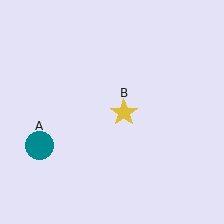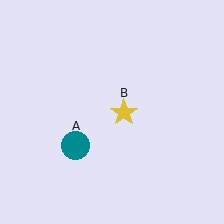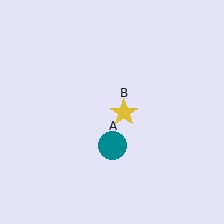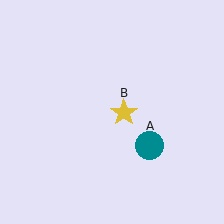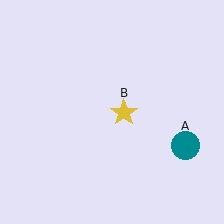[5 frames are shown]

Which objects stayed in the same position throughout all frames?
Yellow star (object B) remained stationary.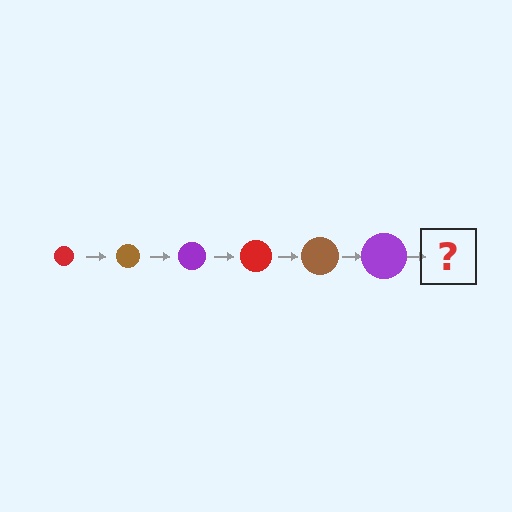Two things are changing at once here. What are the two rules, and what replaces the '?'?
The two rules are that the circle grows larger each step and the color cycles through red, brown, and purple. The '?' should be a red circle, larger than the previous one.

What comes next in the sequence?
The next element should be a red circle, larger than the previous one.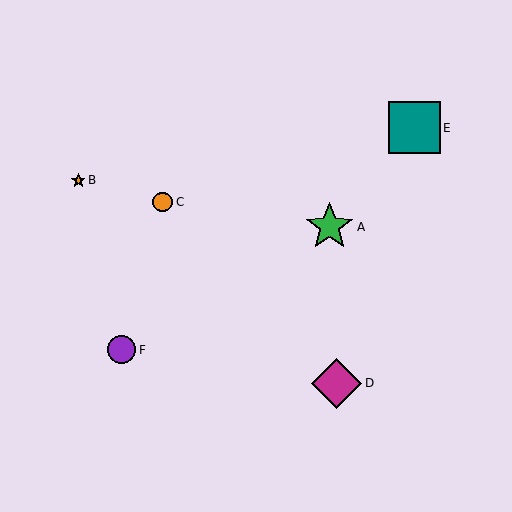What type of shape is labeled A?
Shape A is a green star.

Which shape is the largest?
The teal square (labeled E) is the largest.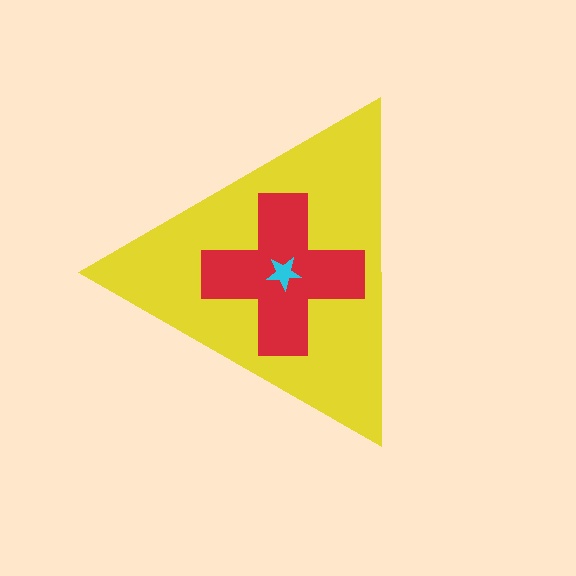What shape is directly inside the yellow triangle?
The red cross.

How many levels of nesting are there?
3.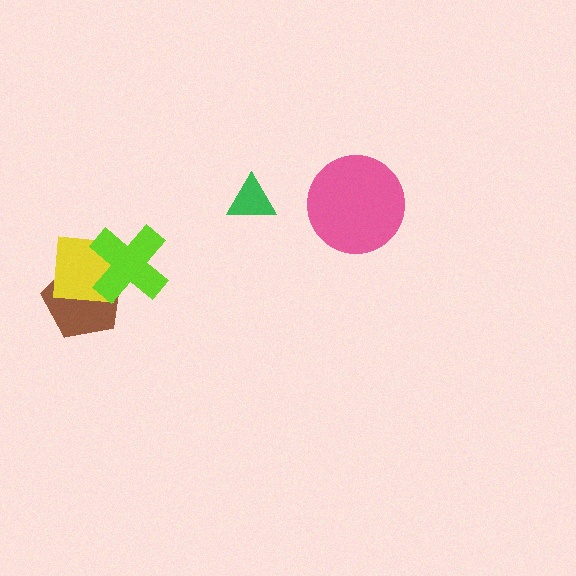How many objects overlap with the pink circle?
0 objects overlap with the pink circle.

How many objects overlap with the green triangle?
0 objects overlap with the green triangle.